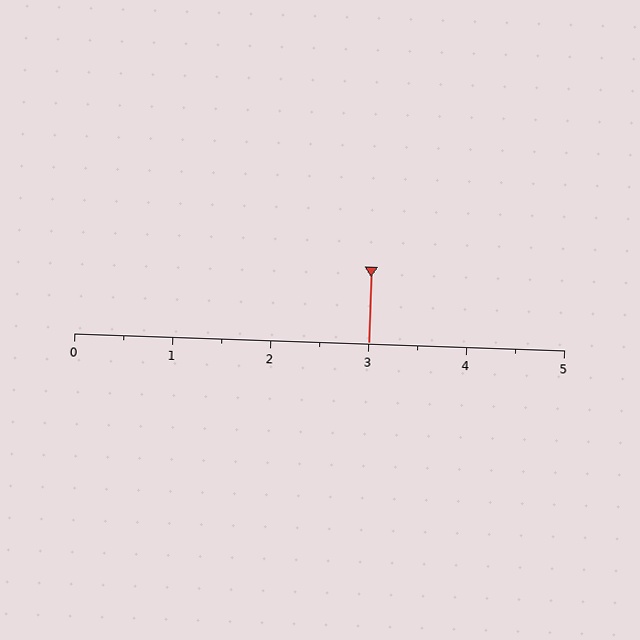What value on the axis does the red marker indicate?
The marker indicates approximately 3.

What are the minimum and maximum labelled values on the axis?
The axis runs from 0 to 5.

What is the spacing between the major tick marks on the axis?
The major ticks are spaced 1 apart.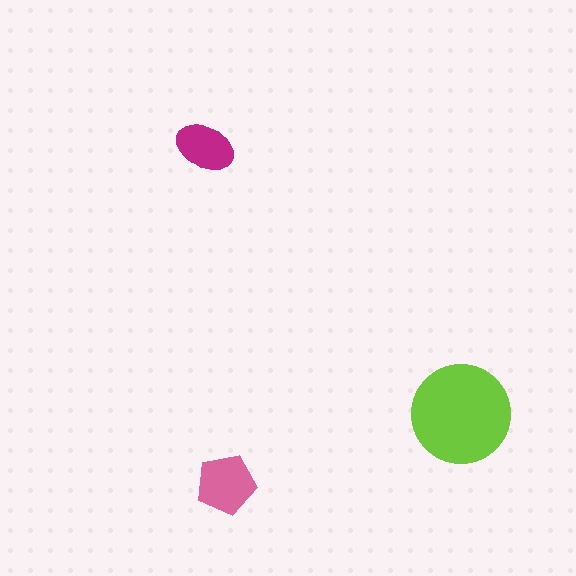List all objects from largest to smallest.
The lime circle, the pink pentagon, the magenta ellipse.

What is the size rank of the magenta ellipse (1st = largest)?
3rd.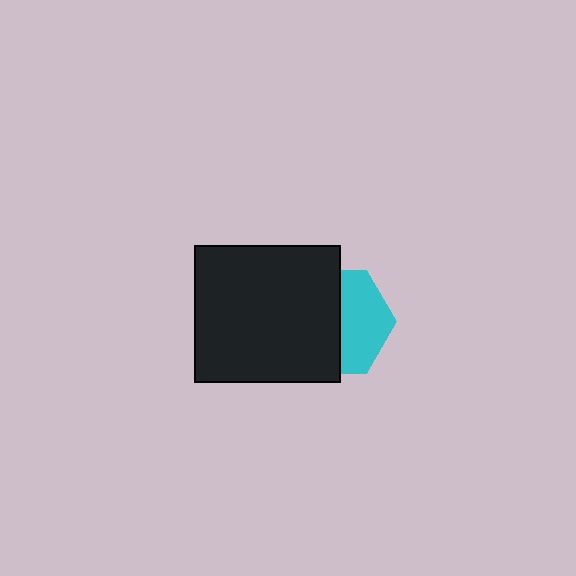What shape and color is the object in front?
The object in front is a black rectangle.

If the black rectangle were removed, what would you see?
You would see the complete cyan hexagon.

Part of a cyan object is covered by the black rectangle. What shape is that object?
It is a hexagon.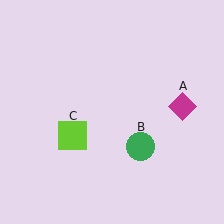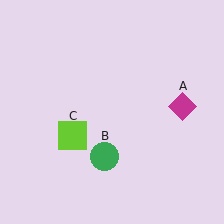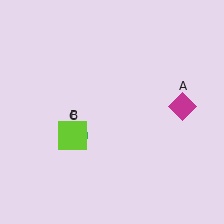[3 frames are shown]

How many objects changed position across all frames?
1 object changed position: green circle (object B).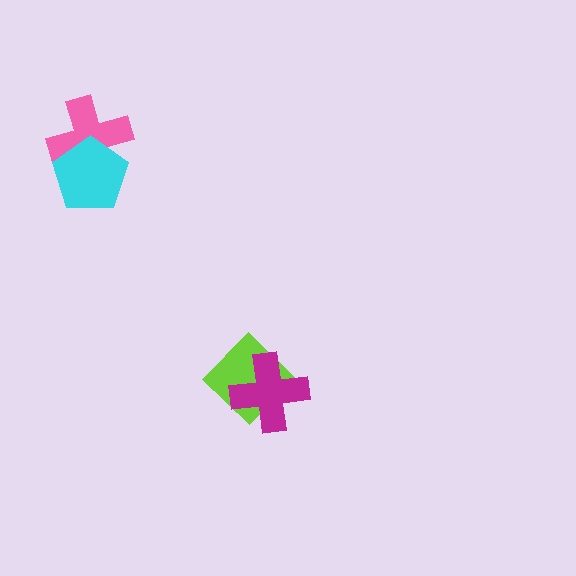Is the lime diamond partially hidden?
Yes, it is partially covered by another shape.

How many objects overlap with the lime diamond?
1 object overlaps with the lime diamond.